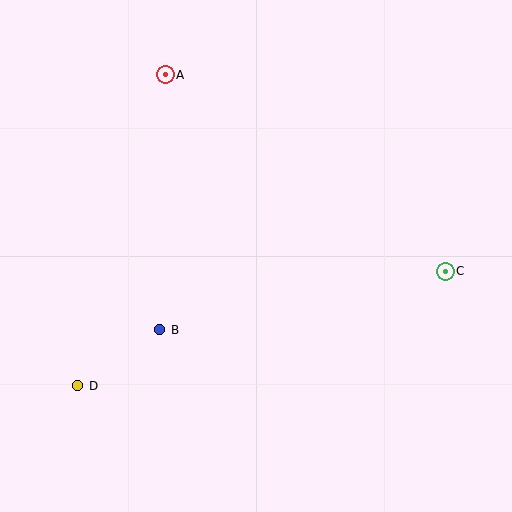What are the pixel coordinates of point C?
Point C is at (445, 271).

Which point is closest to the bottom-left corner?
Point D is closest to the bottom-left corner.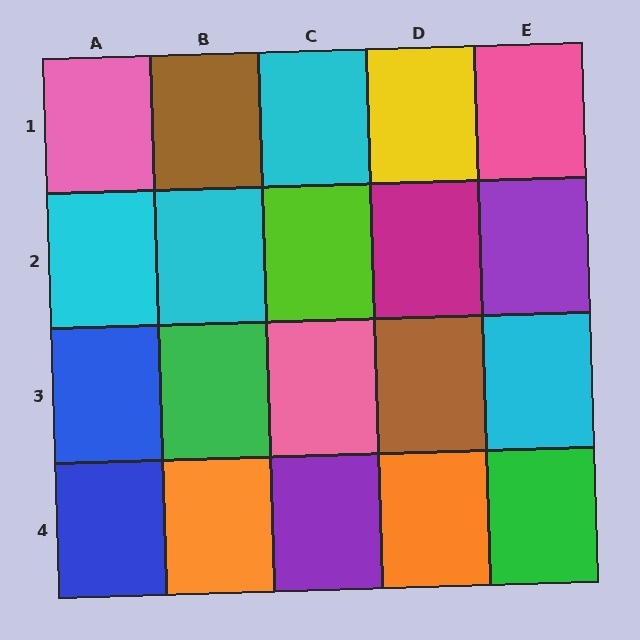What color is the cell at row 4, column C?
Purple.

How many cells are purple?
2 cells are purple.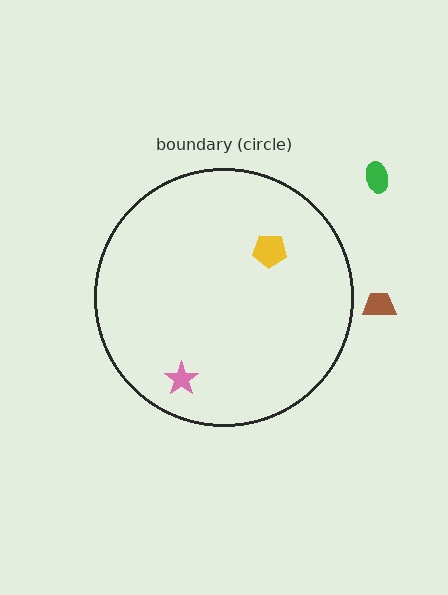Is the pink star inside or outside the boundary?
Inside.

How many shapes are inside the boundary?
2 inside, 2 outside.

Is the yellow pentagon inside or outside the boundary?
Inside.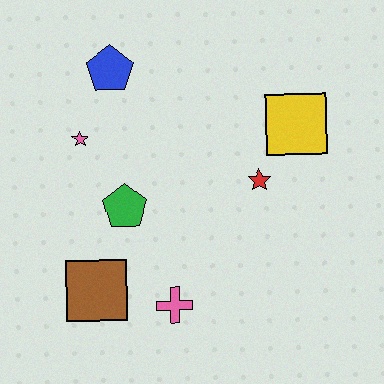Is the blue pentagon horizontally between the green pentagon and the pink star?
Yes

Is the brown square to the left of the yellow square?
Yes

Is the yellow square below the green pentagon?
No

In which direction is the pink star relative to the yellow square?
The pink star is to the left of the yellow square.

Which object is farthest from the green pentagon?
The yellow square is farthest from the green pentagon.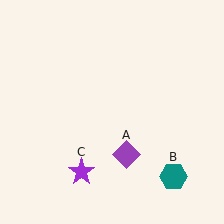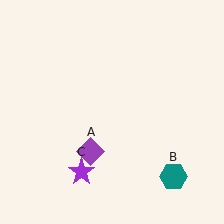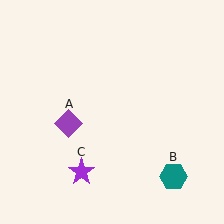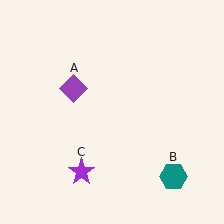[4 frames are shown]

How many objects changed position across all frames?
1 object changed position: purple diamond (object A).